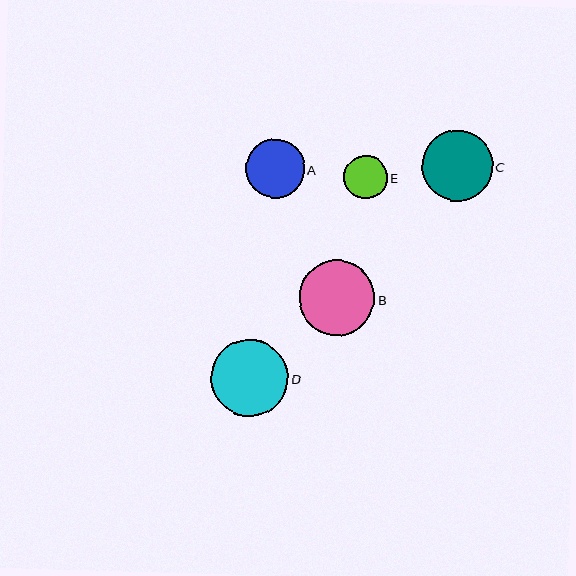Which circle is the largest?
Circle D is the largest with a size of approximately 77 pixels.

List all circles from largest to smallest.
From largest to smallest: D, B, C, A, E.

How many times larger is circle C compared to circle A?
Circle C is approximately 1.2 times the size of circle A.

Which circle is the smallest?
Circle E is the smallest with a size of approximately 43 pixels.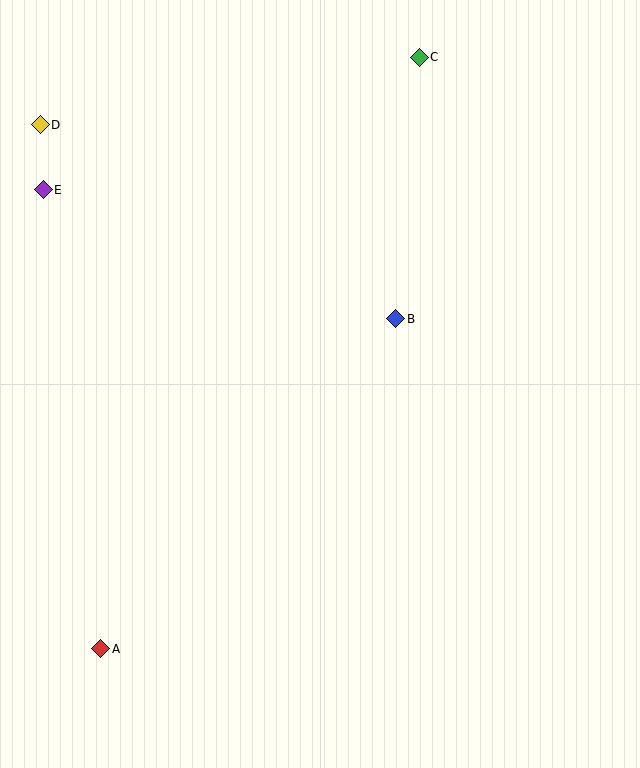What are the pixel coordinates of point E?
Point E is at (43, 190).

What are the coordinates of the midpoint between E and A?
The midpoint between E and A is at (72, 419).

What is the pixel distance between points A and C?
The distance between A and C is 672 pixels.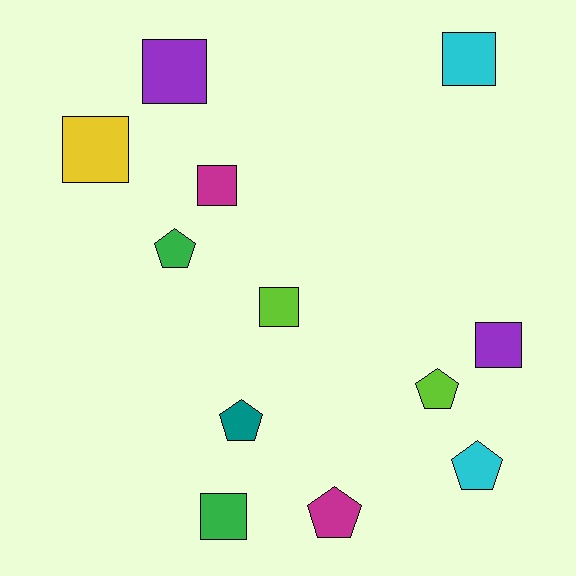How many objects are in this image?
There are 12 objects.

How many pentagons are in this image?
There are 5 pentagons.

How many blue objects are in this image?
There are no blue objects.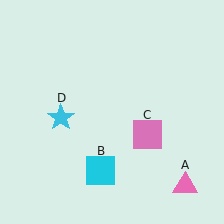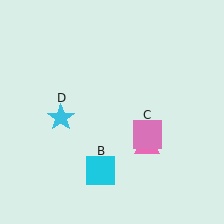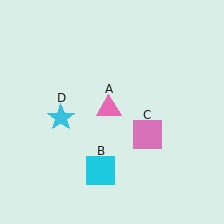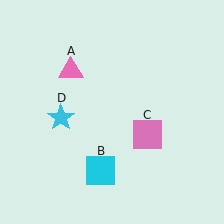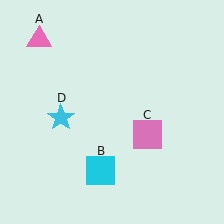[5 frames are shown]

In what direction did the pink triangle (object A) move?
The pink triangle (object A) moved up and to the left.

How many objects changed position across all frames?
1 object changed position: pink triangle (object A).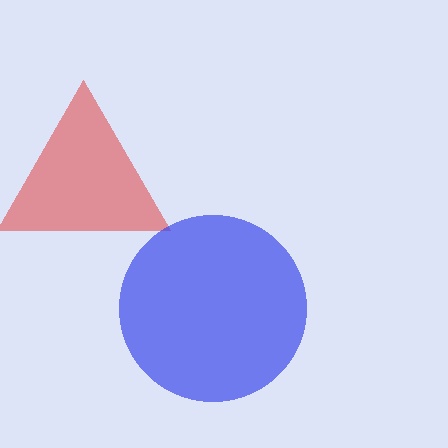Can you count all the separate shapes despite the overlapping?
Yes, there are 2 separate shapes.